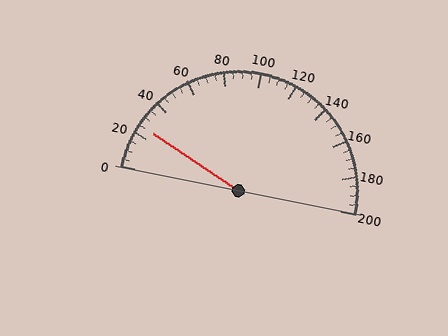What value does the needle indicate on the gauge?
The needle indicates approximately 25.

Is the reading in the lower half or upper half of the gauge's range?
The reading is in the lower half of the range (0 to 200).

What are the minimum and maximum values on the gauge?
The gauge ranges from 0 to 200.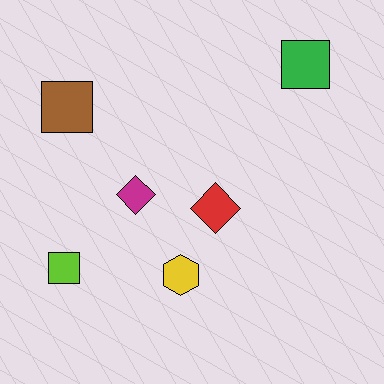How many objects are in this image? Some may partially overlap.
There are 6 objects.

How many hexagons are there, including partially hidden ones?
There is 1 hexagon.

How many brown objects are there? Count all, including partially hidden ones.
There is 1 brown object.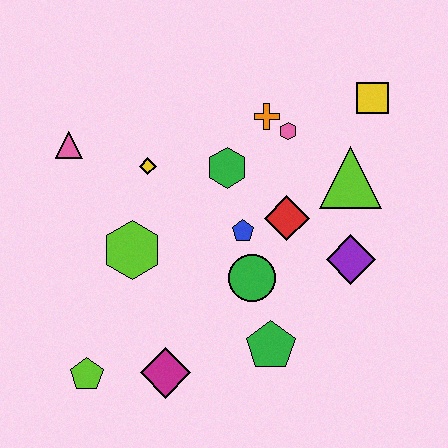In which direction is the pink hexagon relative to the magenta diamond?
The pink hexagon is above the magenta diamond.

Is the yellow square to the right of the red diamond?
Yes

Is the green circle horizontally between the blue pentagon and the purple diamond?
Yes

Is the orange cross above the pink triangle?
Yes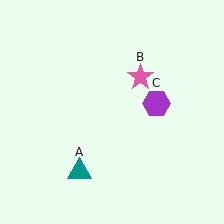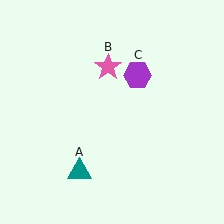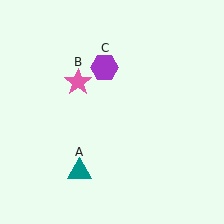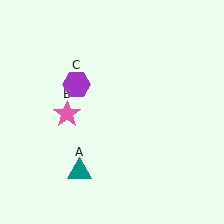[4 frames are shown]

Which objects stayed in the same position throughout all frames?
Teal triangle (object A) remained stationary.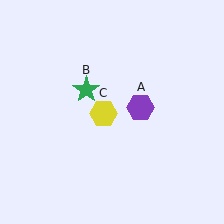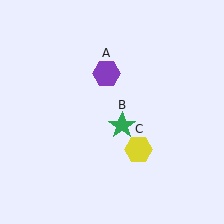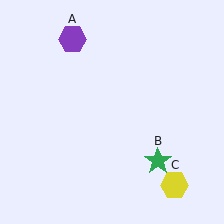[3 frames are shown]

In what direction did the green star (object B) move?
The green star (object B) moved down and to the right.